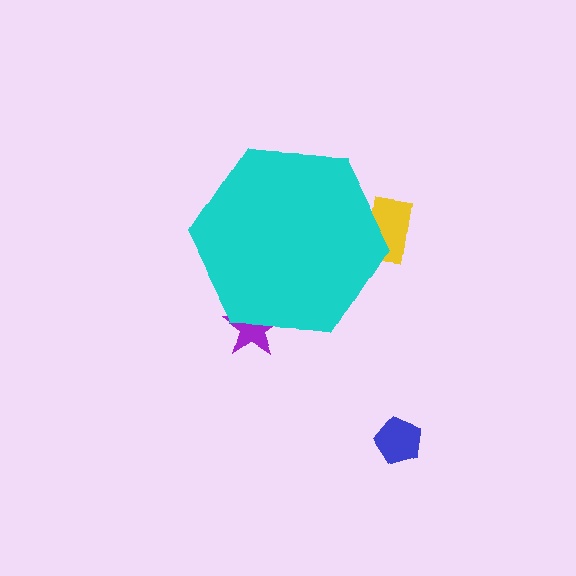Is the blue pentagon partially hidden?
No, the blue pentagon is fully visible.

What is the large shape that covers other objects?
A cyan hexagon.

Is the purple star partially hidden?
Yes, the purple star is partially hidden behind the cyan hexagon.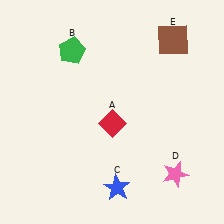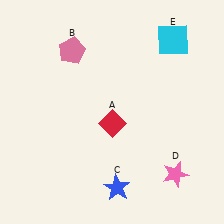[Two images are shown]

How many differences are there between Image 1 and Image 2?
There are 2 differences between the two images.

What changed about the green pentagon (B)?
In Image 1, B is green. In Image 2, it changed to pink.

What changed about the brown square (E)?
In Image 1, E is brown. In Image 2, it changed to cyan.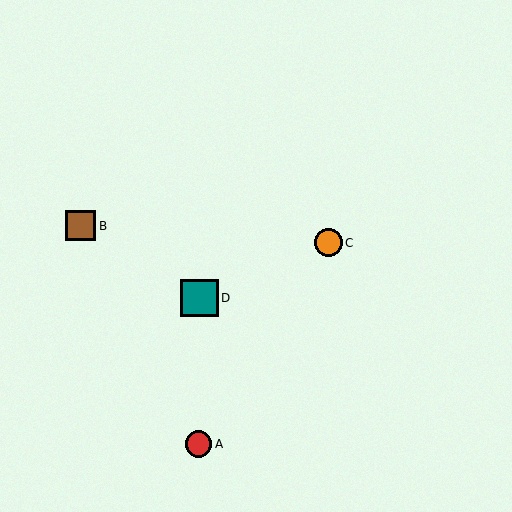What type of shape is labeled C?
Shape C is an orange circle.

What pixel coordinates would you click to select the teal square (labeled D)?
Click at (200, 298) to select the teal square D.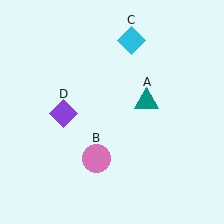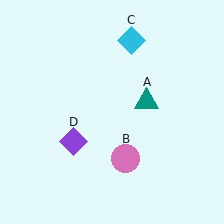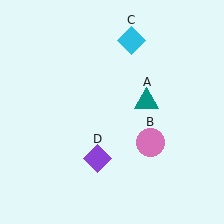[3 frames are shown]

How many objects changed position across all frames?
2 objects changed position: pink circle (object B), purple diamond (object D).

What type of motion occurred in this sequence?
The pink circle (object B), purple diamond (object D) rotated counterclockwise around the center of the scene.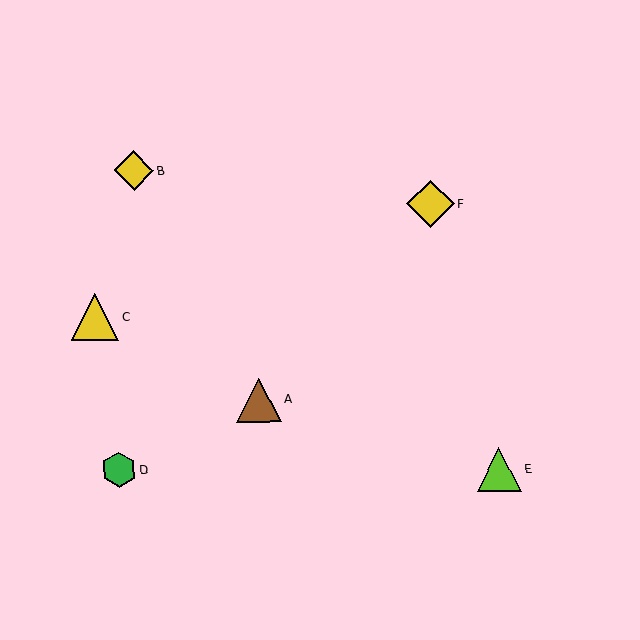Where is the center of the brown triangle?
The center of the brown triangle is at (259, 400).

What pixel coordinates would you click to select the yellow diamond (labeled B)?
Click at (134, 171) to select the yellow diamond B.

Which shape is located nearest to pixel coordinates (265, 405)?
The brown triangle (labeled A) at (259, 400) is nearest to that location.